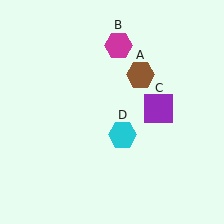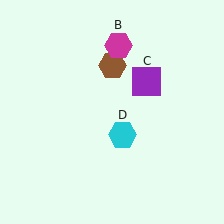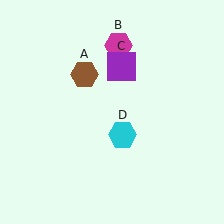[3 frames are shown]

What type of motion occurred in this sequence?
The brown hexagon (object A), purple square (object C) rotated counterclockwise around the center of the scene.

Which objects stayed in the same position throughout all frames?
Magenta hexagon (object B) and cyan hexagon (object D) remained stationary.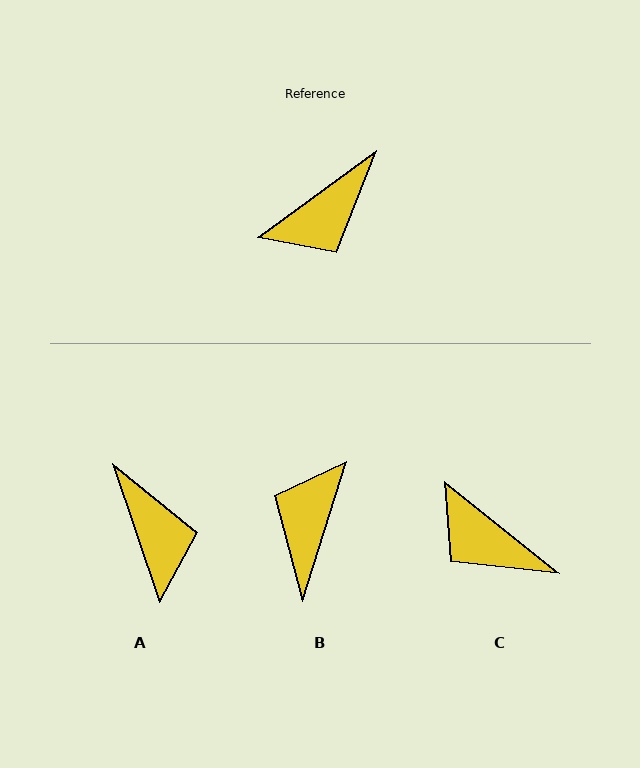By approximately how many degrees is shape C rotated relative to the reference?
Approximately 74 degrees clockwise.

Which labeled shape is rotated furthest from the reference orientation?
B, about 144 degrees away.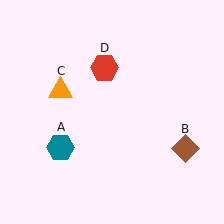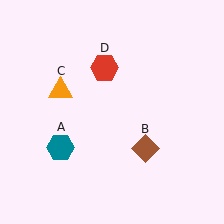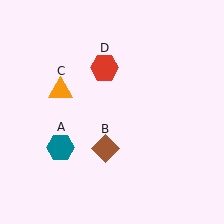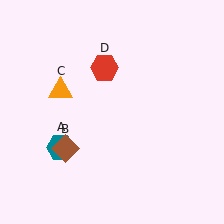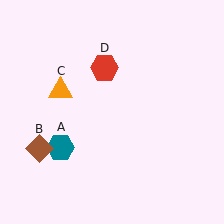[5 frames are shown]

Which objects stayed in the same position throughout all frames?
Teal hexagon (object A) and orange triangle (object C) and red hexagon (object D) remained stationary.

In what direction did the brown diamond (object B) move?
The brown diamond (object B) moved left.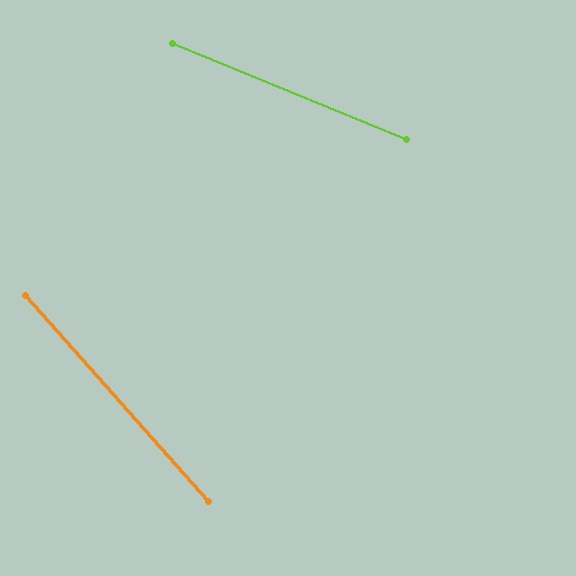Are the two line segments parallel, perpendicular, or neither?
Neither parallel nor perpendicular — they differ by about 26°.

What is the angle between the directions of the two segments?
Approximately 26 degrees.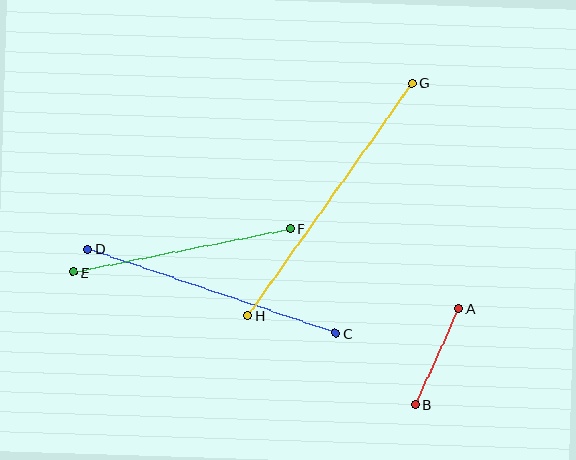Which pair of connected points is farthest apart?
Points G and H are farthest apart.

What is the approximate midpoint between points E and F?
The midpoint is at approximately (182, 251) pixels.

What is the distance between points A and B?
The distance is approximately 105 pixels.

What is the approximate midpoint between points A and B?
The midpoint is at approximately (437, 357) pixels.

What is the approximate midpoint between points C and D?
The midpoint is at approximately (212, 291) pixels.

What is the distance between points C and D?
The distance is approximately 261 pixels.